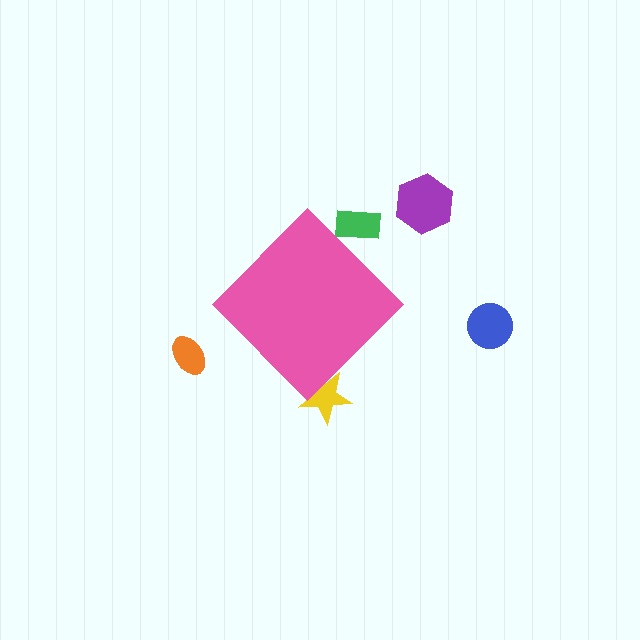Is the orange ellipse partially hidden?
No, the orange ellipse is fully visible.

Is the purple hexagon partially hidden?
No, the purple hexagon is fully visible.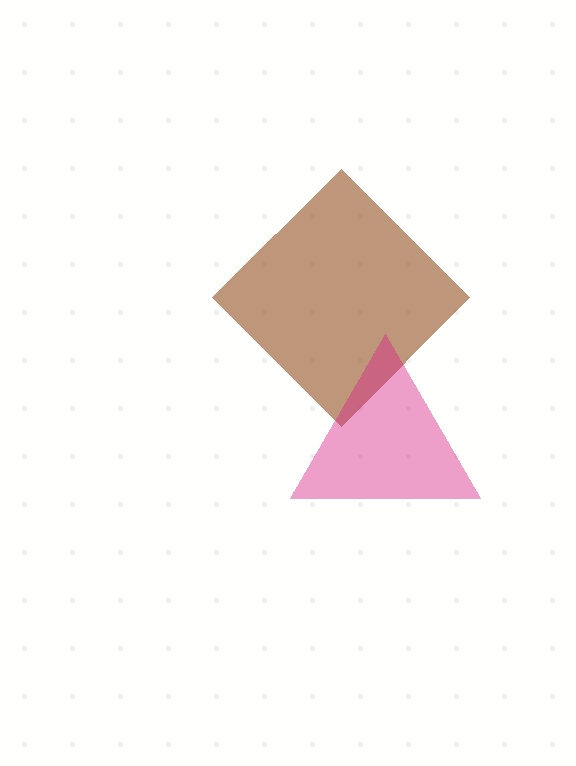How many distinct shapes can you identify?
There are 2 distinct shapes: a brown diamond, a magenta triangle.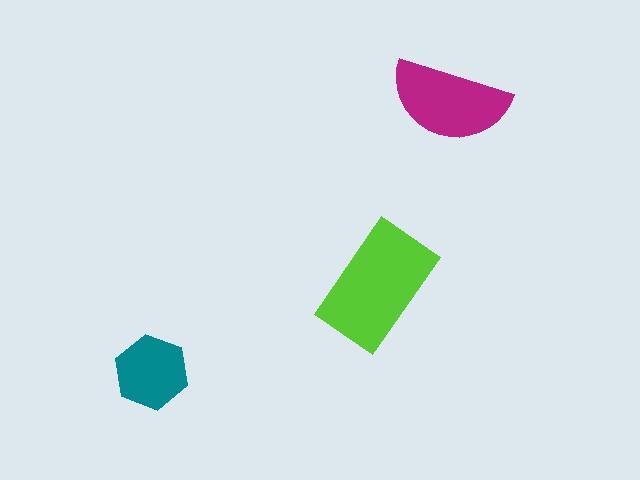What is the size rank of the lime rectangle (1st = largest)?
1st.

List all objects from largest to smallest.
The lime rectangle, the magenta semicircle, the teal hexagon.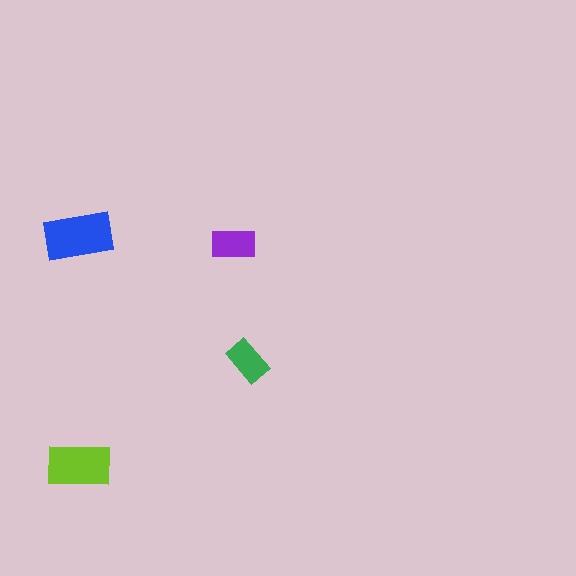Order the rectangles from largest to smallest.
the blue one, the lime one, the purple one, the green one.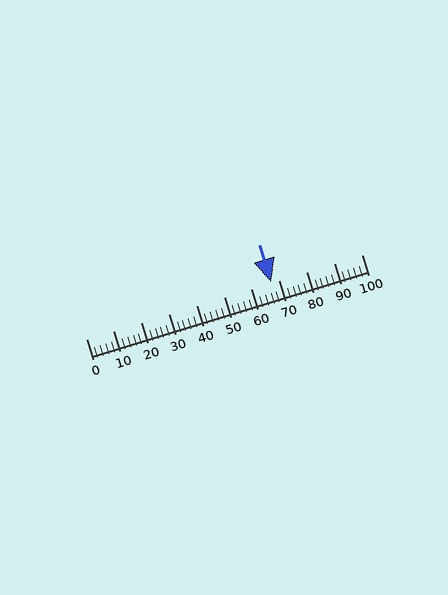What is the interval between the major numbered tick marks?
The major tick marks are spaced 10 units apart.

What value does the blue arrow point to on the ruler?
The blue arrow points to approximately 67.